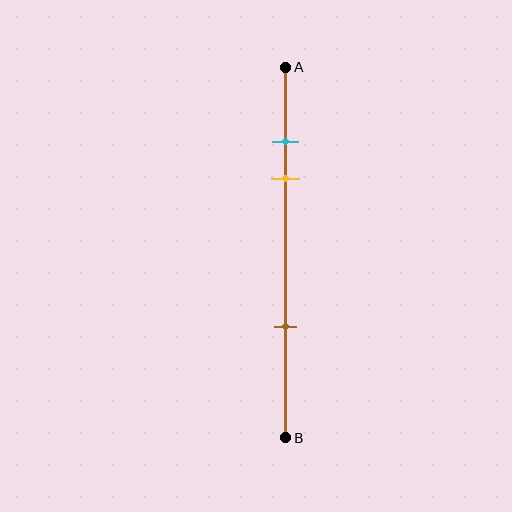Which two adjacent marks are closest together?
The cyan and yellow marks are the closest adjacent pair.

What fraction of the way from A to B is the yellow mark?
The yellow mark is approximately 30% (0.3) of the way from A to B.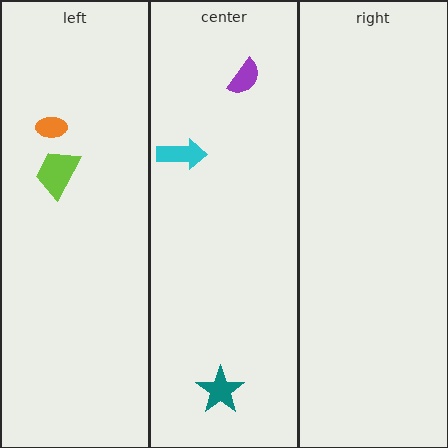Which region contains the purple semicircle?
The center region.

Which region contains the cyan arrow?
The center region.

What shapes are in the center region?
The purple semicircle, the cyan arrow, the teal star.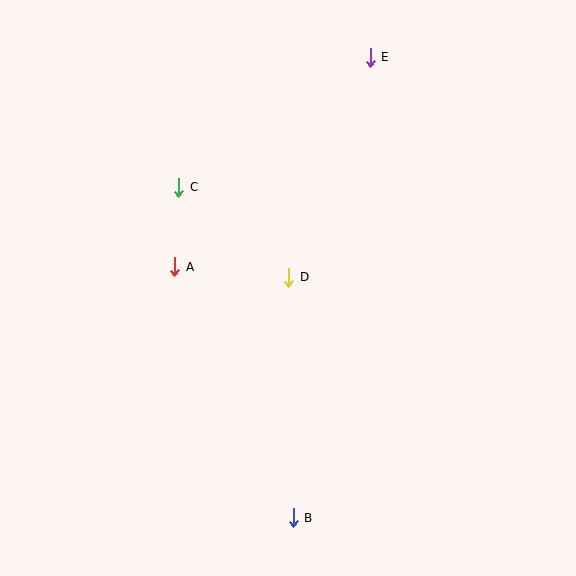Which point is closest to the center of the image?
Point D at (289, 277) is closest to the center.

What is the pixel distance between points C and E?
The distance between C and E is 231 pixels.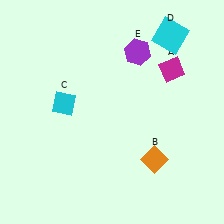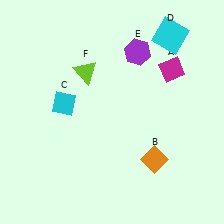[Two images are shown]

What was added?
A lime triangle (F) was added in Image 2.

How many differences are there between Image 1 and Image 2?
There is 1 difference between the two images.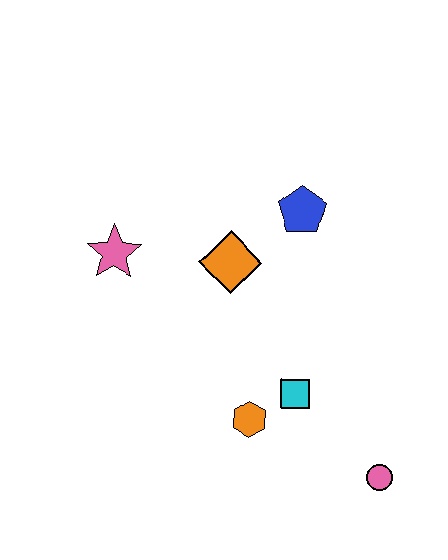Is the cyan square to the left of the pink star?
No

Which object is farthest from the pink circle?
The pink star is farthest from the pink circle.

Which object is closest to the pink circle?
The cyan square is closest to the pink circle.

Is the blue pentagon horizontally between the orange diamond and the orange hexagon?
No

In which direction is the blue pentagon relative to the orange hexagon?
The blue pentagon is above the orange hexagon.